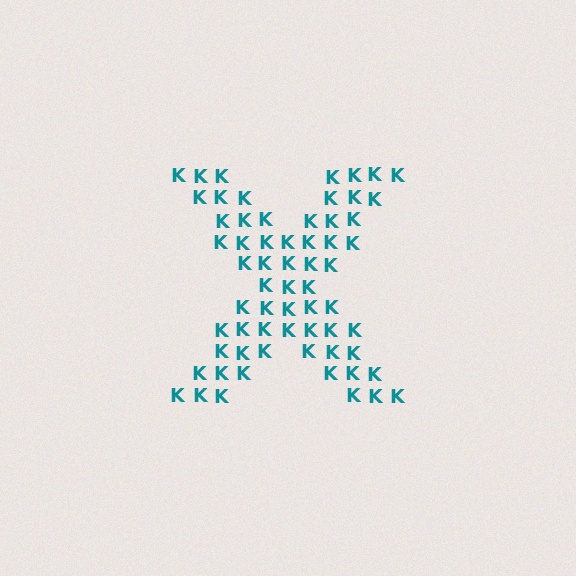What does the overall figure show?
The overall figure shows the letter X.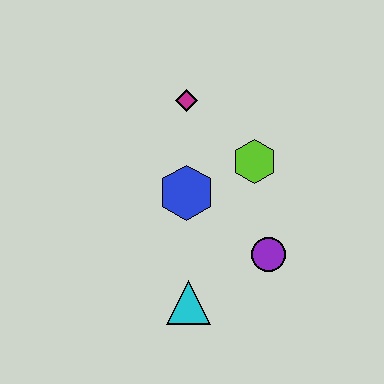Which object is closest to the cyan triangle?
The purple circle is closest to the cyan triangle.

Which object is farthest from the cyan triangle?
The magenta diamond is farthest from the cyan triangle.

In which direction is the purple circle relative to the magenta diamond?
The purple circle is below the magenta diamond.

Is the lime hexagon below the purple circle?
No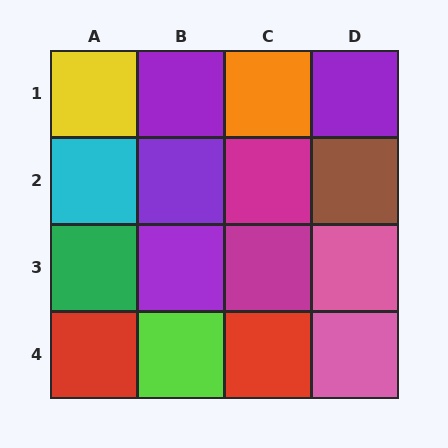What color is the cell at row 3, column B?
Purple.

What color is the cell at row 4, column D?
Pink.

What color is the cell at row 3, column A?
Green.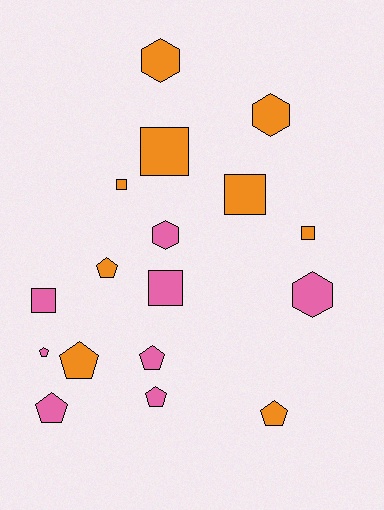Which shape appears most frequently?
Pentagon, with 7 objects.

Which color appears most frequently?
Orange, with 9 objects.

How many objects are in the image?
There are 17 objects.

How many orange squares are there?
There are 4 orange squares.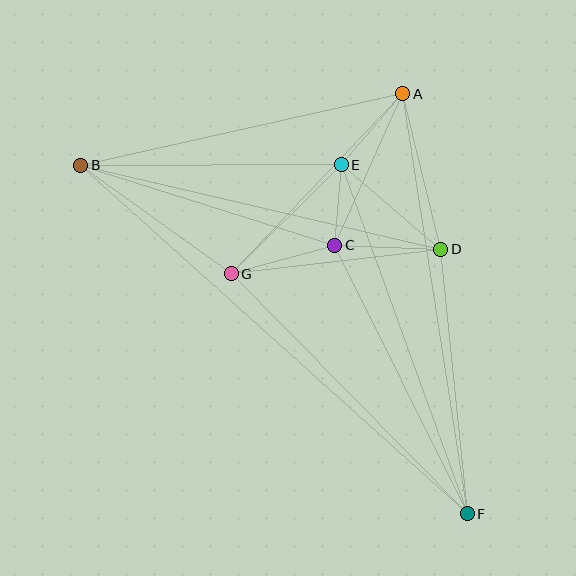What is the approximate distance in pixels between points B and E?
The distance between B and E is approximately 260 pixels.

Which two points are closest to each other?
Points C and E are closest to each other.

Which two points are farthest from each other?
Points B and F are farthest from each other.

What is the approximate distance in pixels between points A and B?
The distance between A and B is approximately 330 pixels.